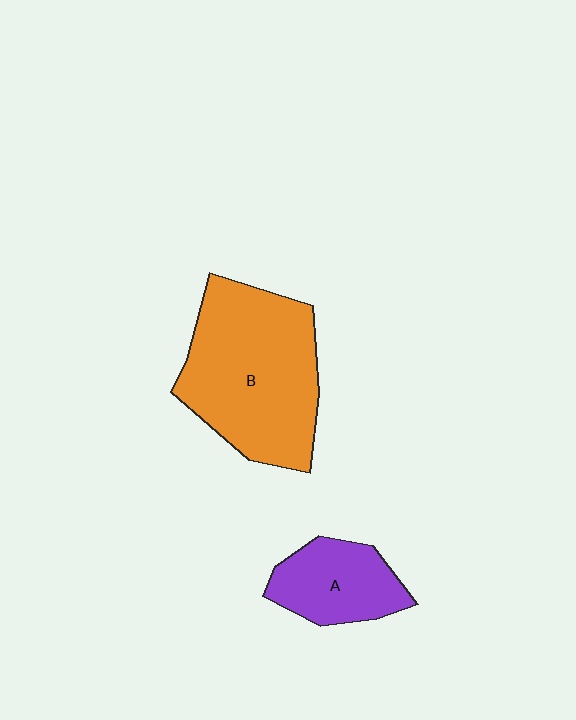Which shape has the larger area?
Shape B (orange).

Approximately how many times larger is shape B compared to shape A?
Approximately 2.2 times.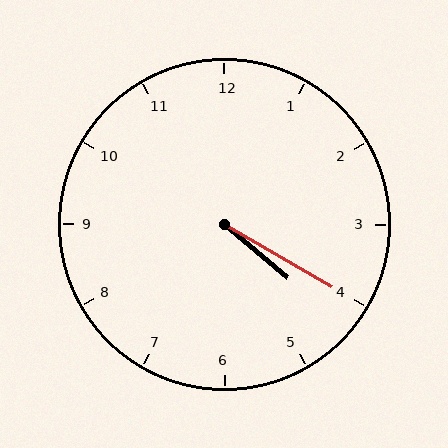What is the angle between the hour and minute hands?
Approximately 10 degrees.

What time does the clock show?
4:20.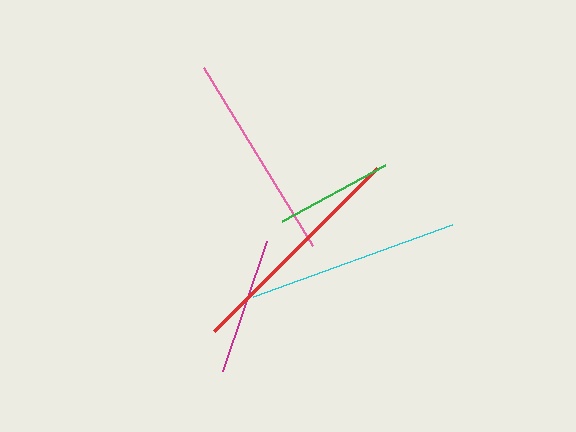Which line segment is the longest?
The red line is the longest at approximately 230 pixels.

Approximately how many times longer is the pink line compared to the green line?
The pink line is approximately 1.8 times the length of the green line.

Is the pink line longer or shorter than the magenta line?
The pink line is longer than the magenta line.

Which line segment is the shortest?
The green line is the shortest at approximately 117 pixels.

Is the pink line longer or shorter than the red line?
The red line is longer than the pink line.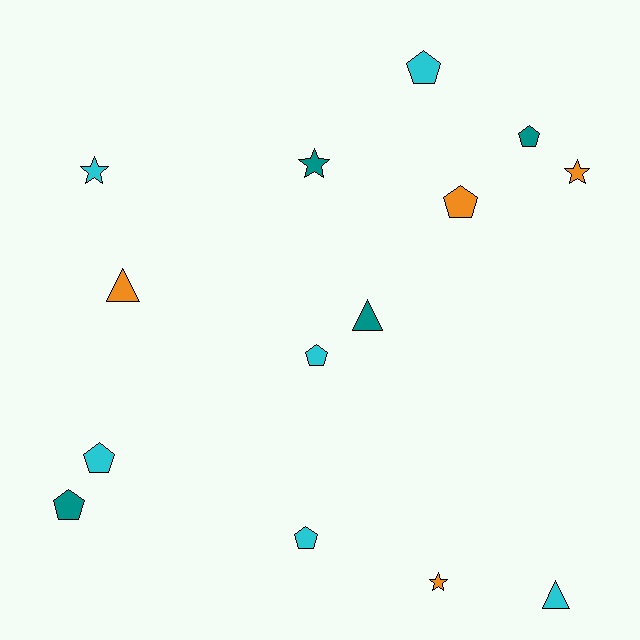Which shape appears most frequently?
Pentagon, with 7 objects.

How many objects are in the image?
There are 14 objects.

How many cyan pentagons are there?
There are 4 cyan pentagons.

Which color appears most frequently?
Cyan, with 6 objects.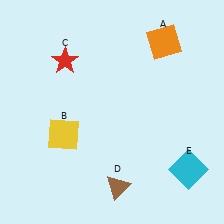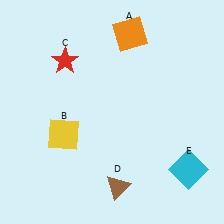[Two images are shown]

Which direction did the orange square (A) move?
The orange square (A) moved left.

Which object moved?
The orange square (A) moved left.